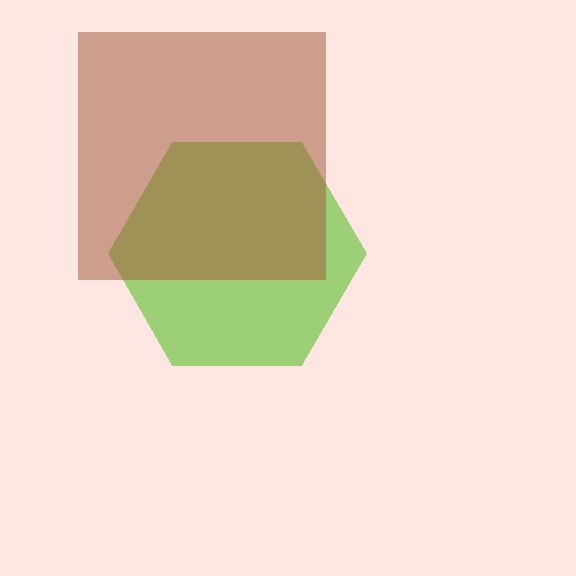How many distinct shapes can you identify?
There are 2 distinct shapes: a lime hexagon, a brown square.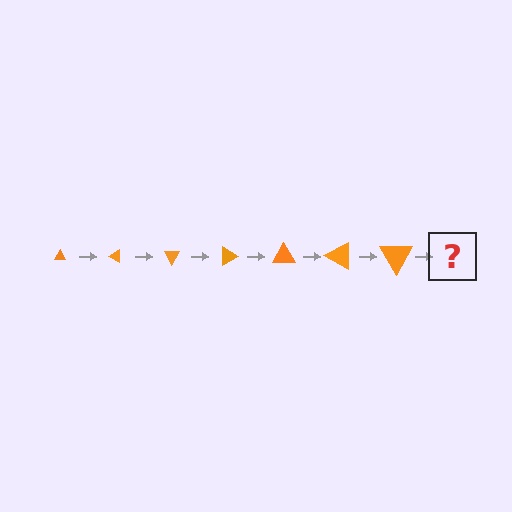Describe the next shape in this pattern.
It should be a triangle, larger than the previous one and rotated 210 degrees from the start.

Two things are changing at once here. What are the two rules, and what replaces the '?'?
The two rules are that the triangle grows larger each step and it rotates 30 degrees each step. The '?' should be a triangle, larger than the previous one and rotated 210 degrees from the start.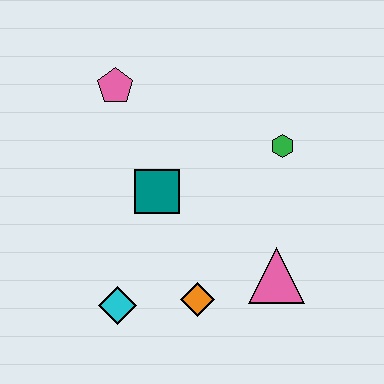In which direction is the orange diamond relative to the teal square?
The orange diamond is below the teal square.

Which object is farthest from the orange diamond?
The pink pentagon is farthest from the orange diamond.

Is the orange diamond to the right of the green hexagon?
No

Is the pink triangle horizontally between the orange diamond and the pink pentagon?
No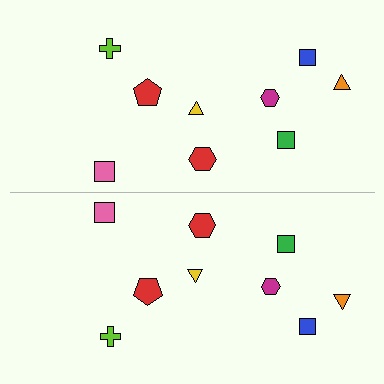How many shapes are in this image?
There are 18 shapes in this image.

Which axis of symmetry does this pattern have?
The pattern has a horizontal axis of symmetry running through the center of the image.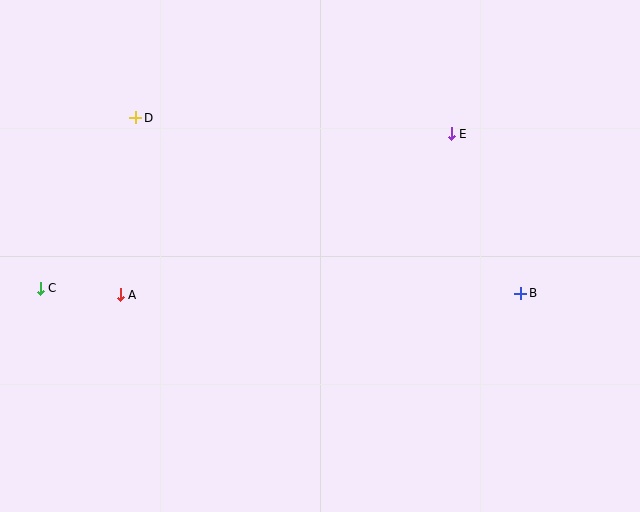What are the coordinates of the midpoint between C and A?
The midpoint between C and A is at (80, 292).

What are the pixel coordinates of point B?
Point B is at (521, 293).